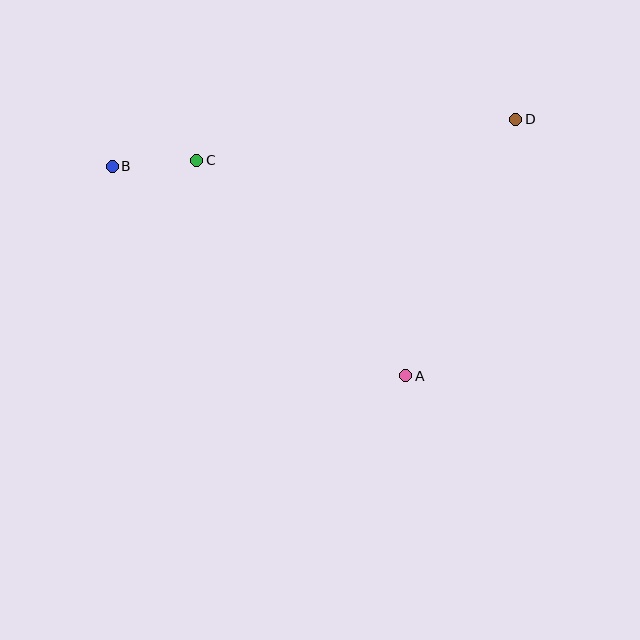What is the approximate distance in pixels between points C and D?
The distance between C and D is approximately 322 pixels.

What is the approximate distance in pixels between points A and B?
The distance between A and B is approximately 361 pixels.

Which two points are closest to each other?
Points B and C are closest to each other.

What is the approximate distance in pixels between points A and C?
The distance between A and C is approximately 301 pixels.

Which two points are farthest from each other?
Points B and D are farthest from each other.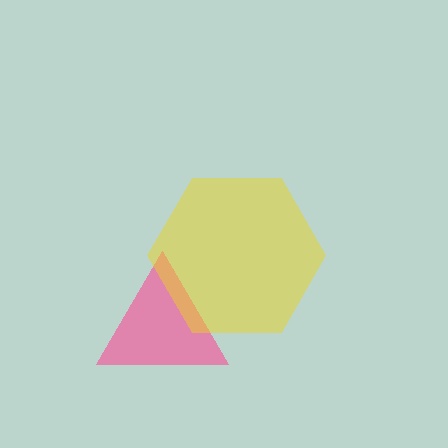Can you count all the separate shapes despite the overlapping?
Yes, there are 2 separate shapes.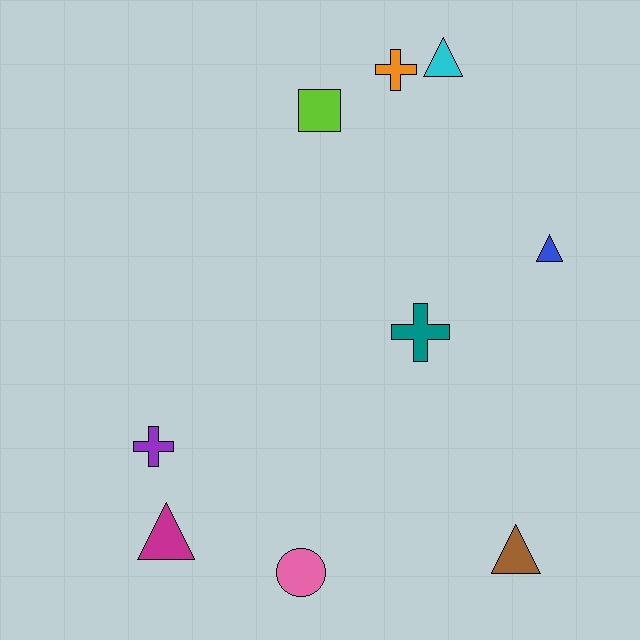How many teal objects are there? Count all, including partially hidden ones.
There is 1 teal object.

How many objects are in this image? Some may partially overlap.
There are 9 objects.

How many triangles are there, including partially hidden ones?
There are 4 triangles.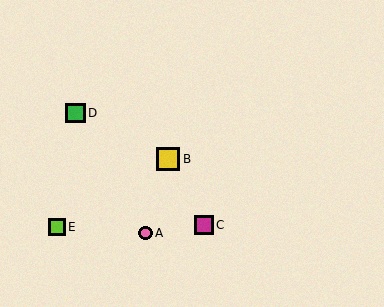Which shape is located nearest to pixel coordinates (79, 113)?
The green square (labeled D) at (75, 113) is nearest to that location.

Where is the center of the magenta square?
The center of the magenta square is at (204, 225).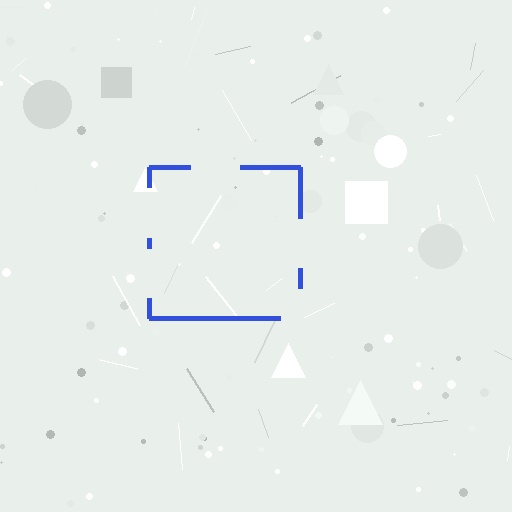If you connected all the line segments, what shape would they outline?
They would outline a square.